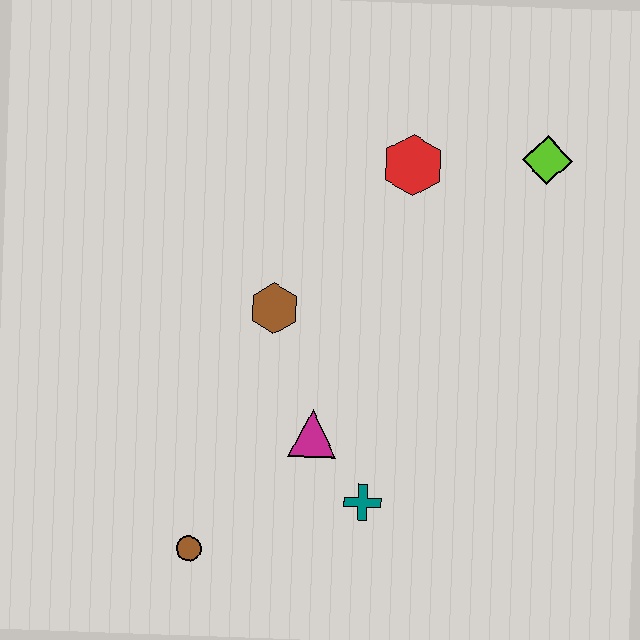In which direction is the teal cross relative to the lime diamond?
The teal cross is below the lime diamond.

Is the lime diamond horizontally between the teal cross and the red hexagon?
No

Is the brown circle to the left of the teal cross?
Yes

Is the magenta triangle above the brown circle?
Yes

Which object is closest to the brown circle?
The magenta triangle is closest to the brown circle.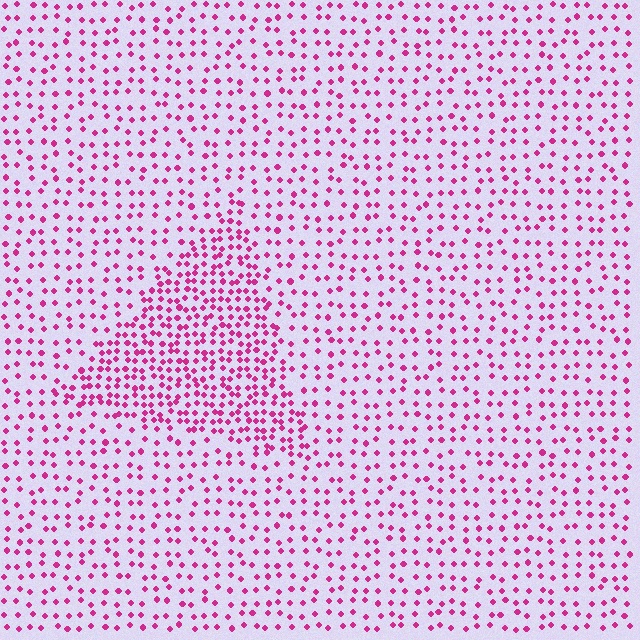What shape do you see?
I see a triangle.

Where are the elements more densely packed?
The elements are more densely packed inside the triangle boundary.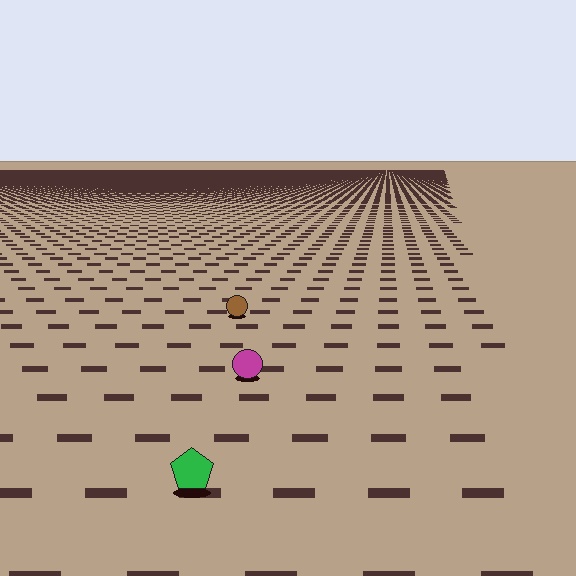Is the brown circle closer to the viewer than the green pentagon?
No. The green pentagon is closer — you can tell from the texture gradient: the ground texture is coarser near it.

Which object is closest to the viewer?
The green pentagon is closest. The texture marks near it are larger and more spread out.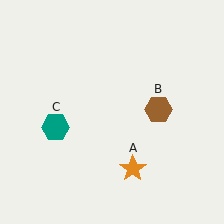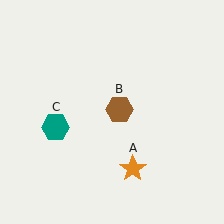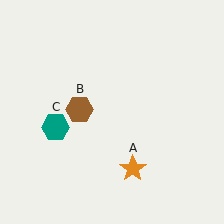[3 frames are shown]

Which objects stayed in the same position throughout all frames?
Orange star (object A) and teal hexagon (object C) remained stationary.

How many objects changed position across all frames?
1 object changed position: brown hexagon (object B).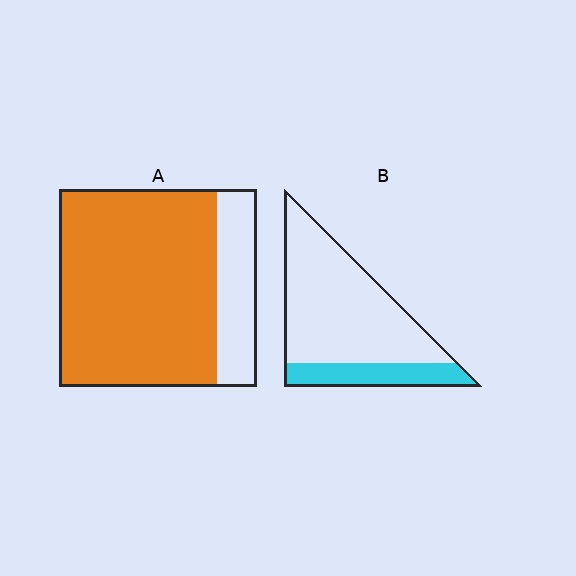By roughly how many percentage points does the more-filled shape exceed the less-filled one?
By roughly 55 percentage points (A over B).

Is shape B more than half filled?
No.